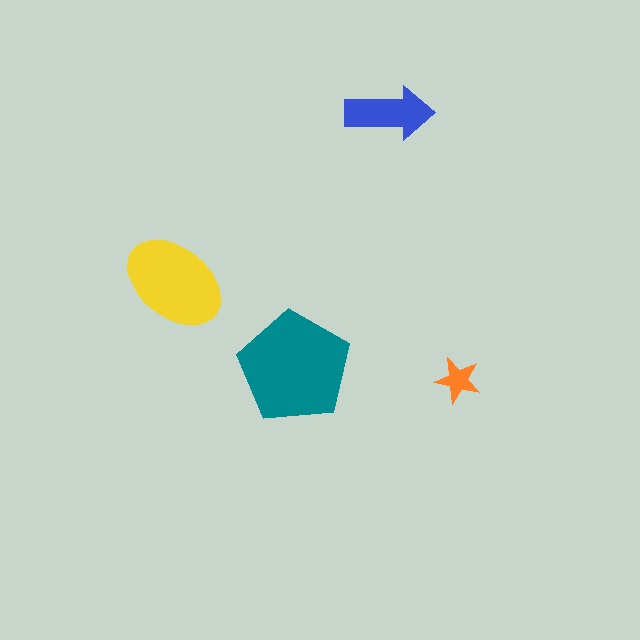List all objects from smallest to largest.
The orange star, the blue arrow, the yellow ellipse, the teal pentagon.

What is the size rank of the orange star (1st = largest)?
4th.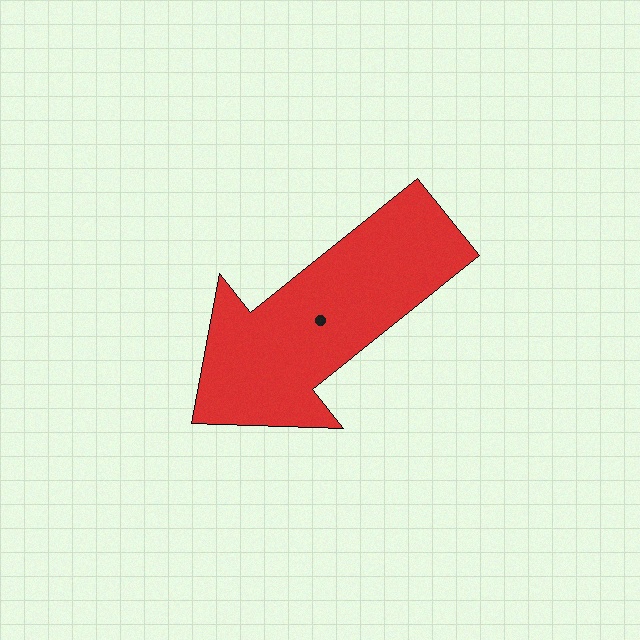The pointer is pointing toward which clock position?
Roughly 8 o'clock.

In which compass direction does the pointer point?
Southwest.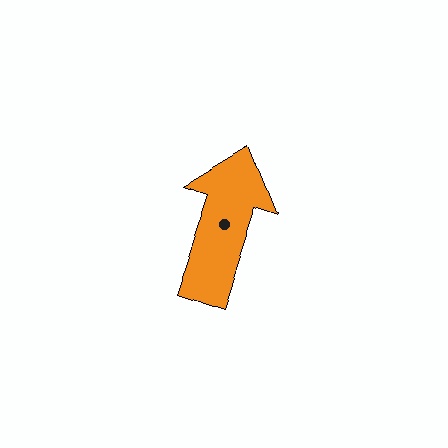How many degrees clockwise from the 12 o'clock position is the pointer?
Approximately 19 degrees.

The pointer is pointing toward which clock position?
Roughly 1 o'clock.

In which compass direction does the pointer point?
North.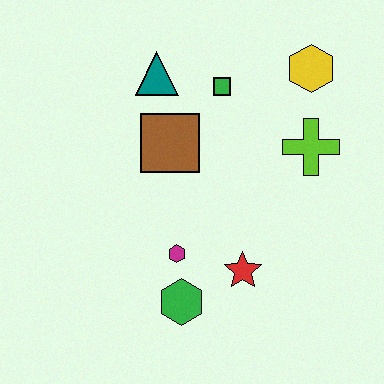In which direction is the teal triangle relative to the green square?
The teal triangle is to the left of the green square.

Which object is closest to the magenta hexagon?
The green hexagon is closest to the magenta hexagon.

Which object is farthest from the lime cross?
The green hexagon is farthest from the lime cross.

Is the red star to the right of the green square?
Yes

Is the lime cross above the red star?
Yes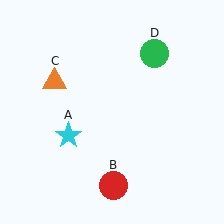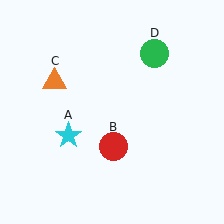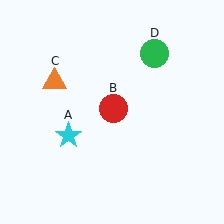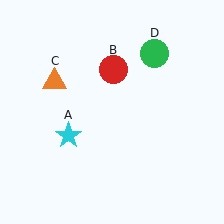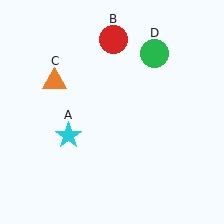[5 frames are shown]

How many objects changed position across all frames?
1 object changed position: red circle (object B).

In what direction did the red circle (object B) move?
The red circle (object B) moved up.